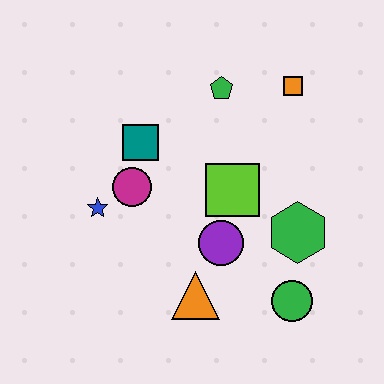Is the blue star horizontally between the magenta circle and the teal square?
No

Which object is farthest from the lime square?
The blue star is farthest from the lime square.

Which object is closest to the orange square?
The green pentagon is closest to the orange square.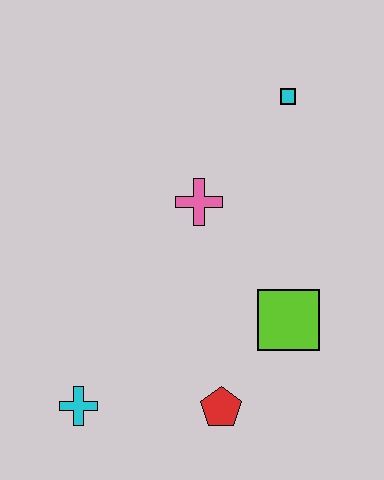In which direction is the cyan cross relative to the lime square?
The cyan cross is to the left of the lime square.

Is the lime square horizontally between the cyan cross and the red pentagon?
No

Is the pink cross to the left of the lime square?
Yes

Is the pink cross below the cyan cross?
No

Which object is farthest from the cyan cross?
The cyan square is farthest from the cyan cross.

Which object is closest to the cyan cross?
The red pentagon is closest to the cyan cross.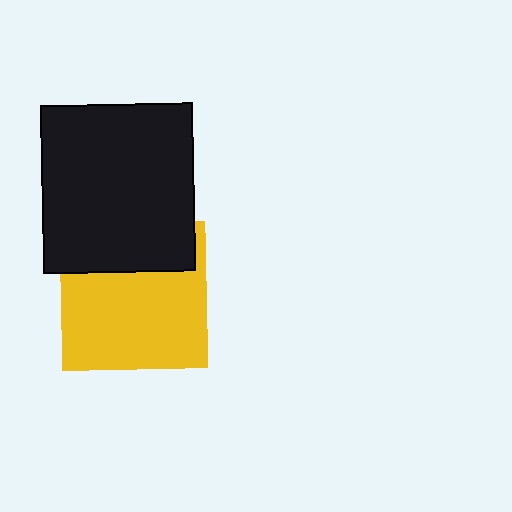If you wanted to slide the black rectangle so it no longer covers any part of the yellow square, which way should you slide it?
Slide it up — that is the most direct way to separate the two shapes.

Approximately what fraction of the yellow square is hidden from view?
Roughly 31% of the yellow square is hidden behind the black rectangle.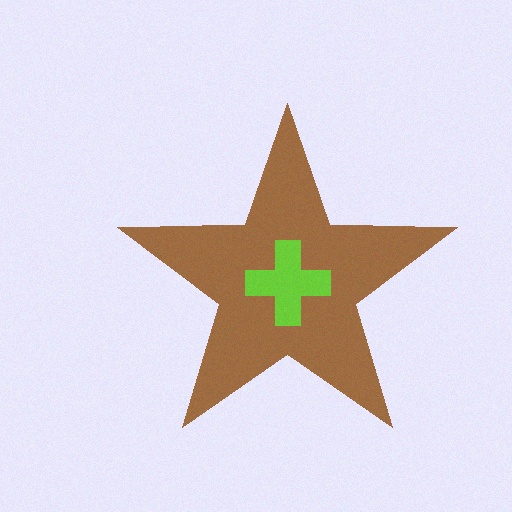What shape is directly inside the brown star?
The lime cross.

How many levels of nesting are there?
2.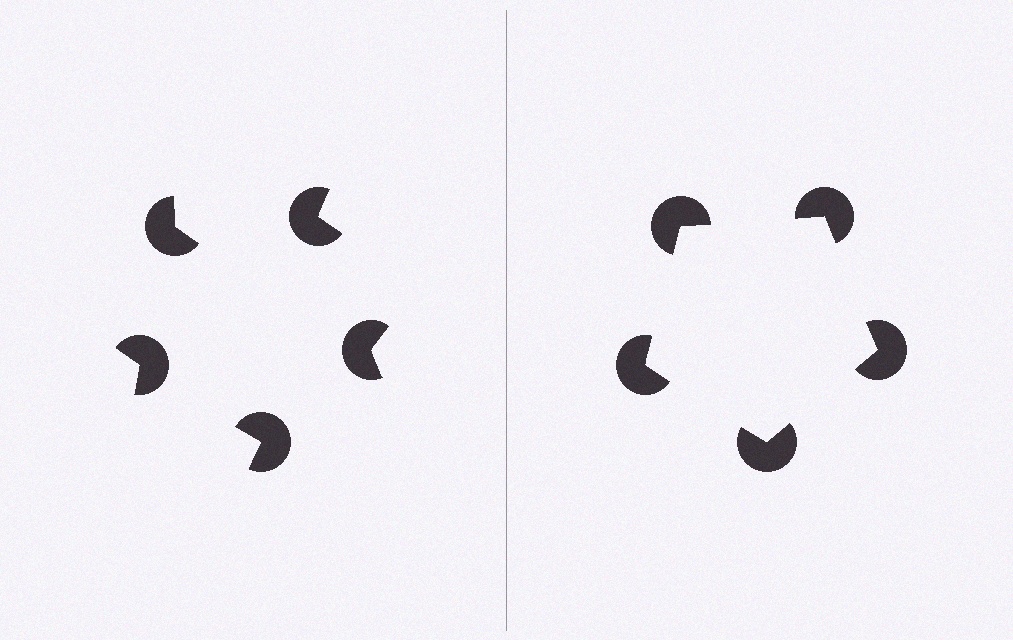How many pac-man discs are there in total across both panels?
10 — 5 on each side.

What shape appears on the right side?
An illusory pentagon.